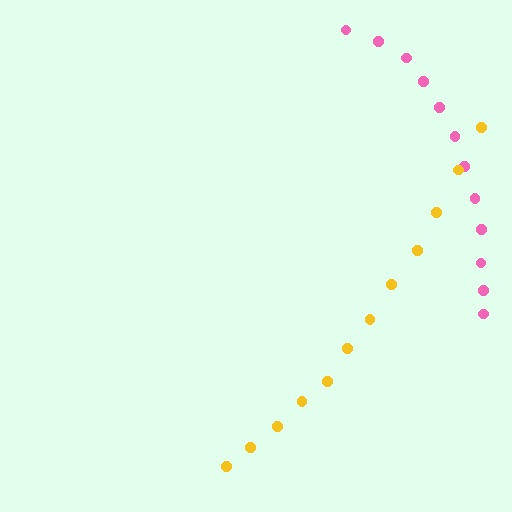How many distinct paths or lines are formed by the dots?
There are 2 distinct paths.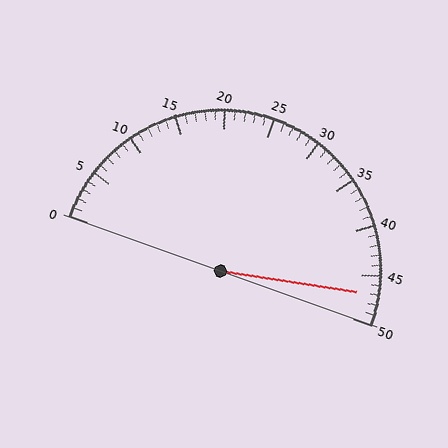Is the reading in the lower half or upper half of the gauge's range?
The reading is in the upper half of the range (0 to 50).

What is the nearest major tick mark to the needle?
The nearest major tick mark is 45.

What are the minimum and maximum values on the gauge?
The gauge ranges from 0 to 50.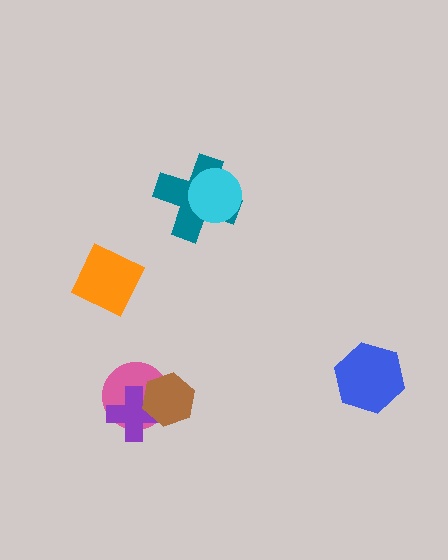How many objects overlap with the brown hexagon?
2 objects overlap with the brown hexagon.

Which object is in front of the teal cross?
The cyan circle is in front of the teal cross.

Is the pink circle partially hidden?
Yes, it is partially covered by another shape.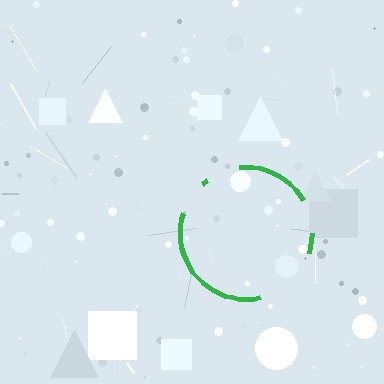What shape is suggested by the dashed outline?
The dashed outline suggests a circle.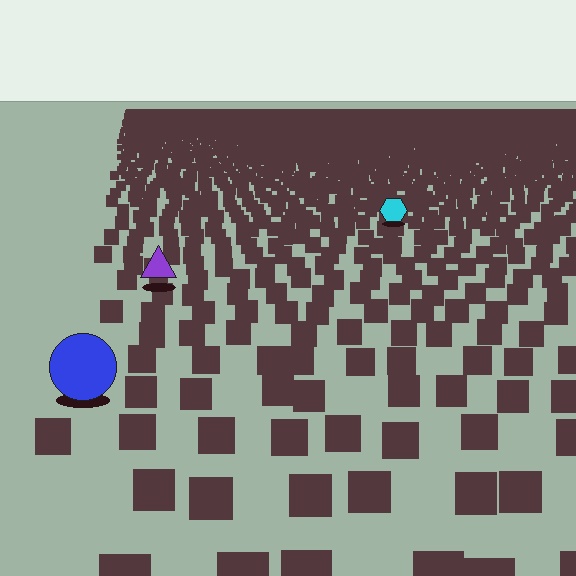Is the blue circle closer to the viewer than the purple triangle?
Yes. The blue circle is closer — you can tell from the texture gradient: the ground texture is coarser near it.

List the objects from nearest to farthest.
From nearest to farthest: the blue circle, the purple triangle, the cyan hexagon.